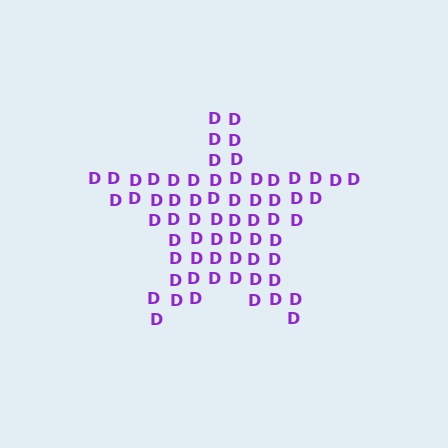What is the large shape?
The large shape is a star.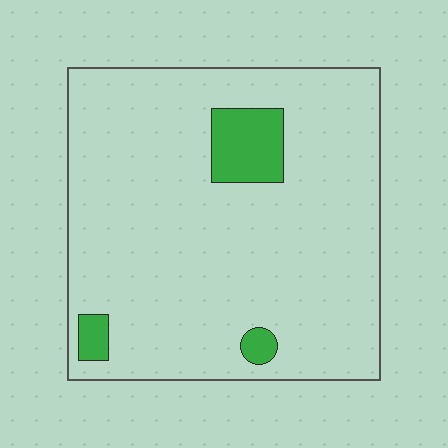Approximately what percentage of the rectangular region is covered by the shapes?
Approximately 10%.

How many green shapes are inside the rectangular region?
3.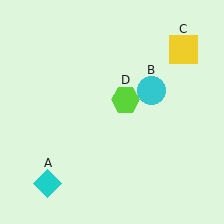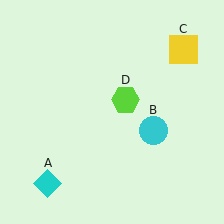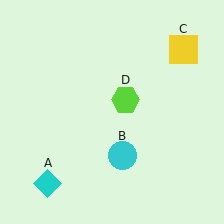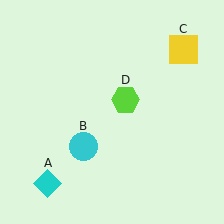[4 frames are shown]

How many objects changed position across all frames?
1 object changed position: cyan circle (object B).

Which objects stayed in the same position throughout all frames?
Cyan diamond (object A) and yellow square (object C) and lime hexagon (object D) remained stationary.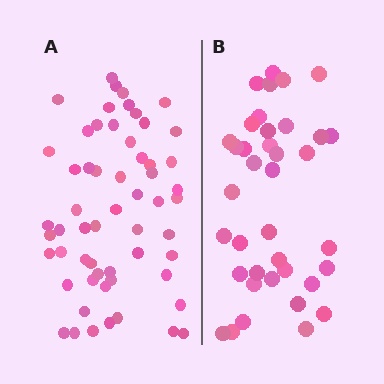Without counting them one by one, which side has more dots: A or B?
Region A (the left region) has more dots.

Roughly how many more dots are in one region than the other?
Region A has approximately 20 more dots than region B.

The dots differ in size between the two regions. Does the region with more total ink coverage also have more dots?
No. Region B has more total ink coverage because its dots are larger, but region A actually contains more individual dots. Total area can be misleading — the number of items is what matters here.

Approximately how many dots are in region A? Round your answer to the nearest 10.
About 60 dots. (The exact count is 58, which rounds to 60.)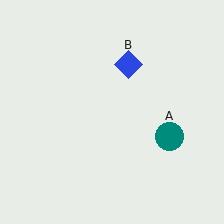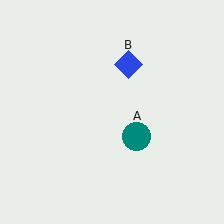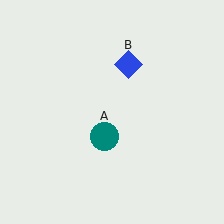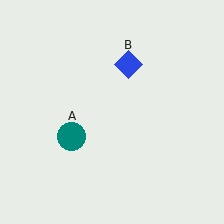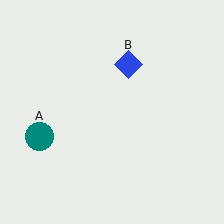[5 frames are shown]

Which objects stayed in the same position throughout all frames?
Blue diamond (object B) remained stationary.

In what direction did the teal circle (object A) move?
The teal circle (object A) moved left.